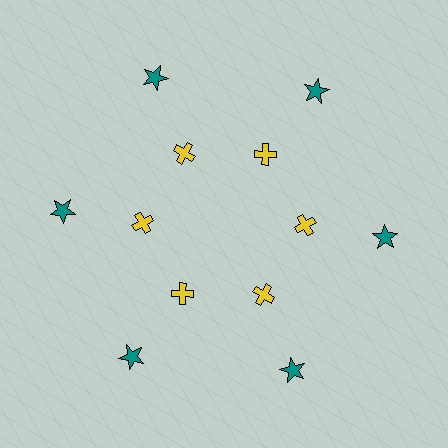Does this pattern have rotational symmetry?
Yes, this pattern has 6-fold rotational symmetry. It looks the same after rotating 60 degrees around the center.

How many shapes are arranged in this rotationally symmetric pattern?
There are 12 shapes, arranged in 6 groups of 2.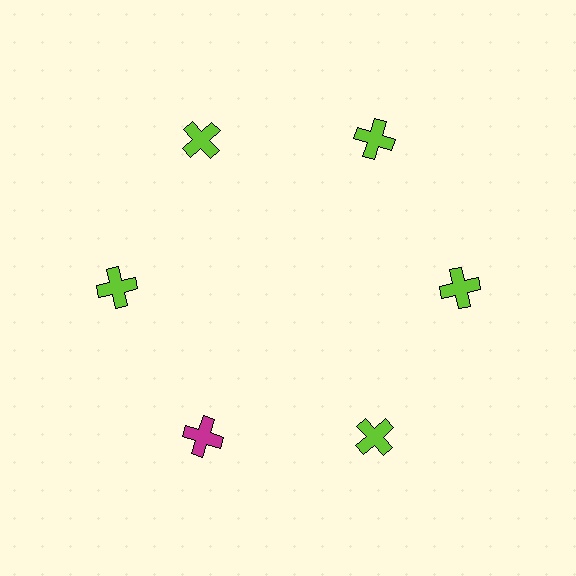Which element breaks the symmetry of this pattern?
The magenta cross at roughly the 7 o'clock position breaks the symmetry. All other shapes are lime crosses.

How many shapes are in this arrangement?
There are 6 shapes arranged in a ring pattern.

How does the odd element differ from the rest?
It has a different color: magenta instead of lime.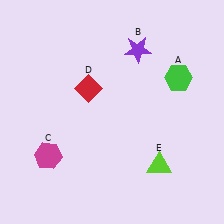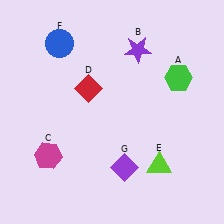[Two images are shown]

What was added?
A blue circle (F), a purple diamond (G) were added in Image 2.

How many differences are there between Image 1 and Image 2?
There are 2 differences between the two images.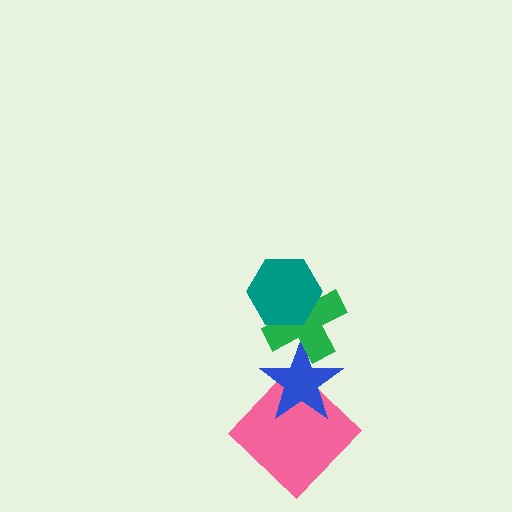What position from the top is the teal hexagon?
The teal hexagon is 1st from the top.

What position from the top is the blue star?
The blue star is 3rd from the top.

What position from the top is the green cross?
The green cross is 2nd from the top.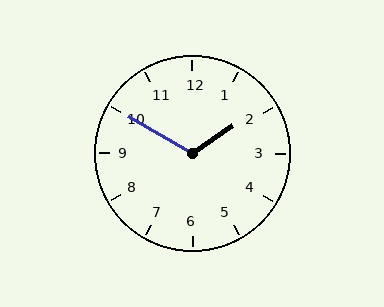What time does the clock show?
1:50.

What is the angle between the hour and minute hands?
Approximately 115 degrees.